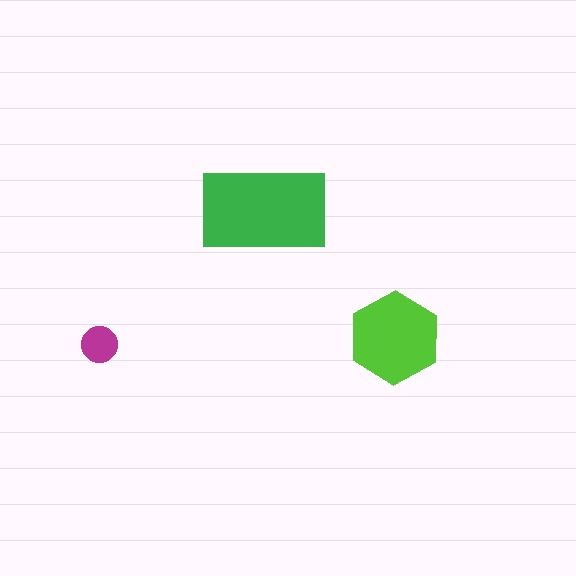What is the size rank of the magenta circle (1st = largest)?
3rd.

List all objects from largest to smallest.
The green rectangle, the lime hexagon, the magenta circle.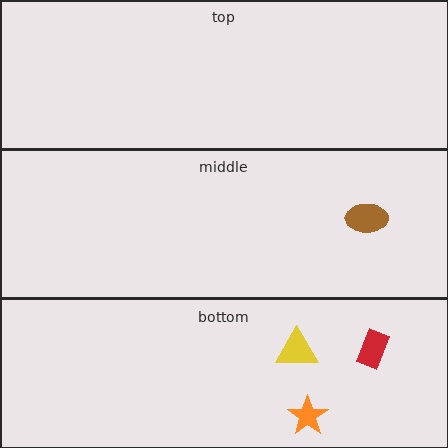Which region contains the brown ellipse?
The middle region.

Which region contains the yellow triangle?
The bottom region.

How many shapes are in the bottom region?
3.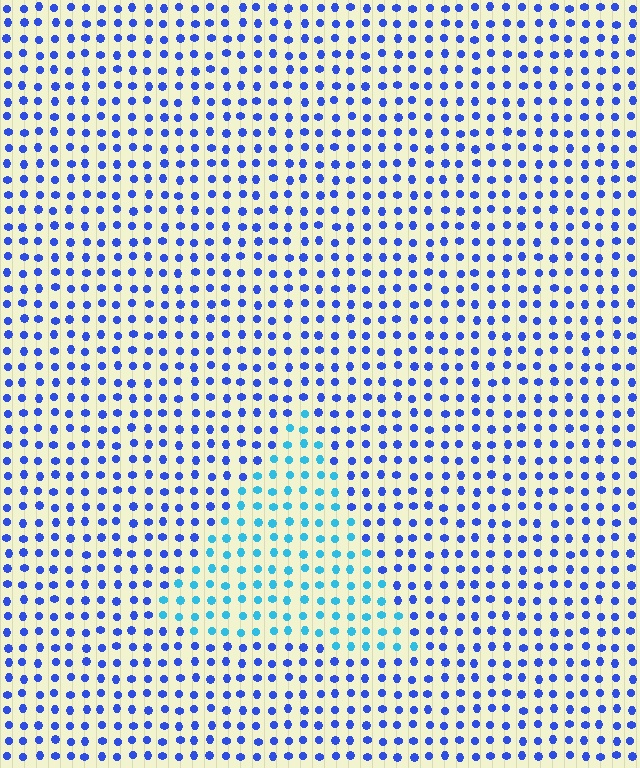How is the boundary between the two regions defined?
The boundary is defined purely by a slight shift in hue (about 38 degrees). Spacing, size, and orientation are identical on both sides.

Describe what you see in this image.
The image is filled with small blue elements in a uniform arrangement. A triangle-shaped region is visible where the elements are tinted to a slightly different hue, forming a subtle color boundary.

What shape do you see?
I see a triangle.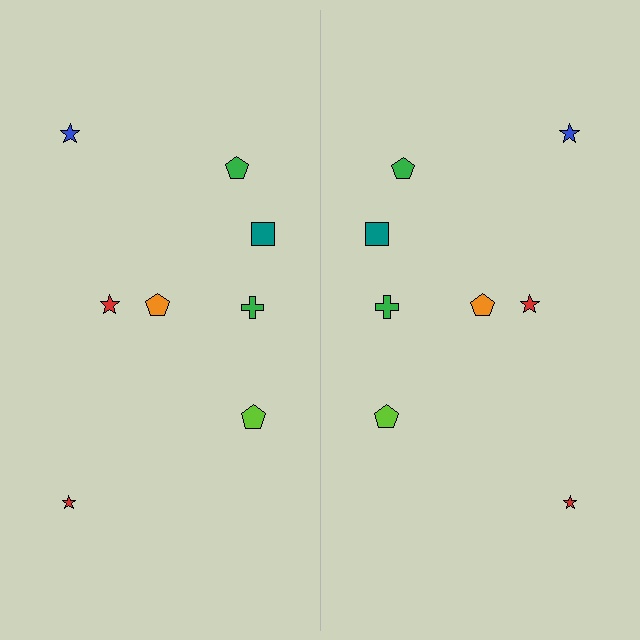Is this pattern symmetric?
Yes, this pattern has bilateral (reflection) symmetry.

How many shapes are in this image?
There are 16 shapes in this image.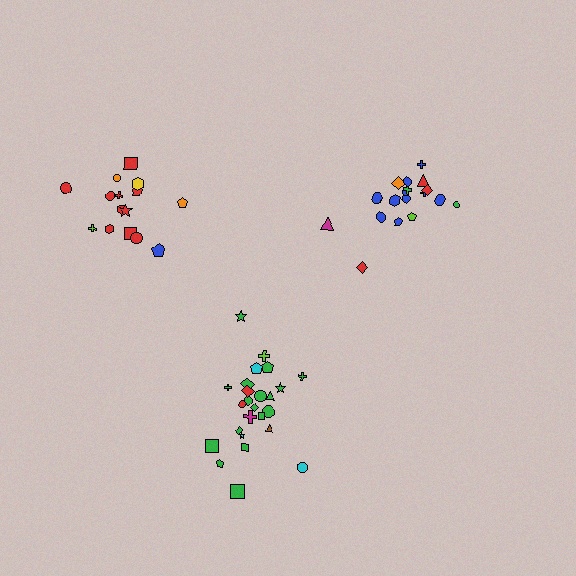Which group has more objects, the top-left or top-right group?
The top-right group.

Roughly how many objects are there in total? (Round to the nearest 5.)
Roughly 60 objects in total.